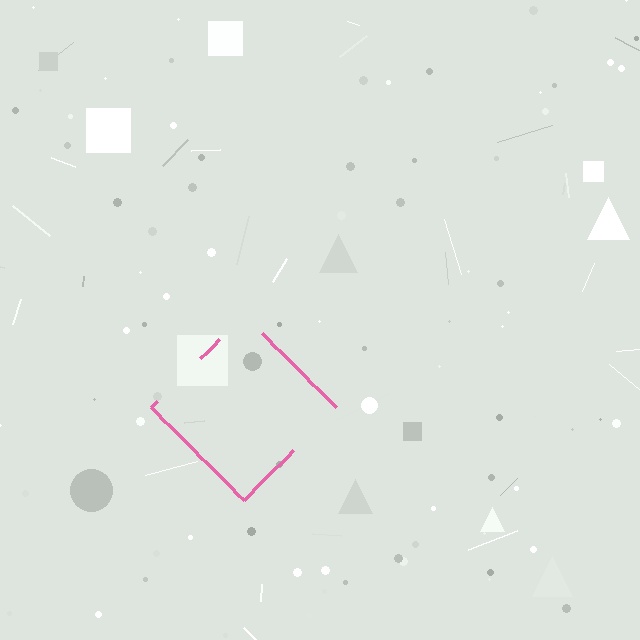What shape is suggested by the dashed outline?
The dashed outline suggests a diamond.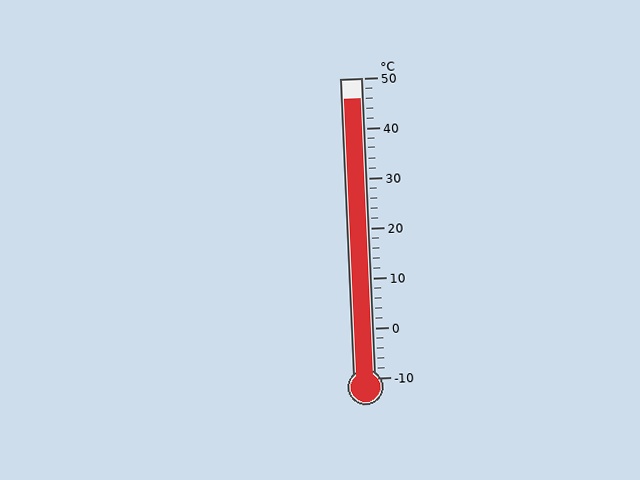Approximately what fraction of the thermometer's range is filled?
The thermometer is filled to approximately 95% of its range.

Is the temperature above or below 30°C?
The temperature is above 30°C.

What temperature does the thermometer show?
The thermometer shows approximately 46°C.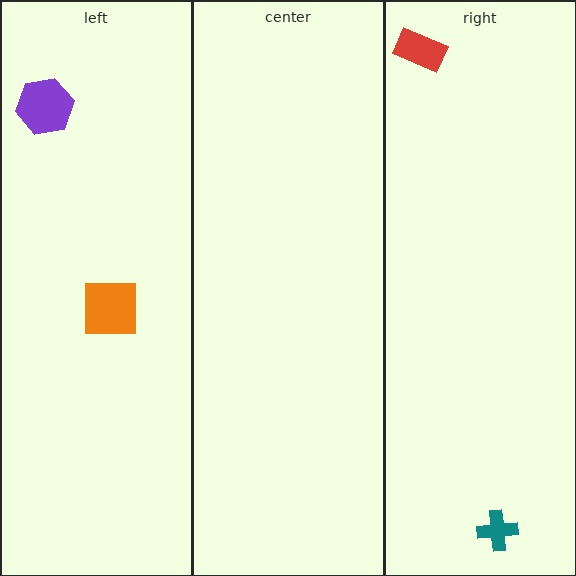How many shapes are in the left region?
2.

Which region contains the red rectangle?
The right region.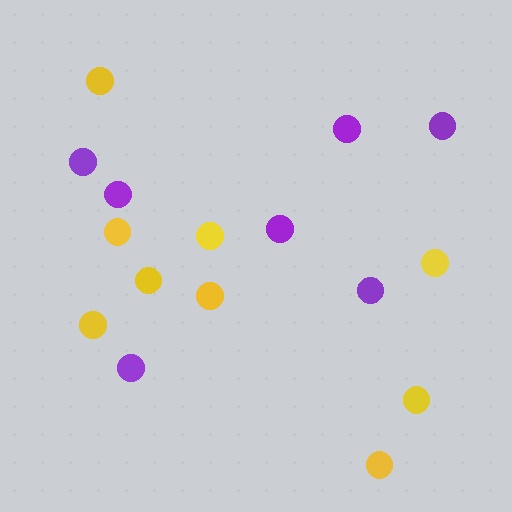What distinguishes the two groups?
There are 2 groups: one group of yellow circles (9) and one group of purple circles (7).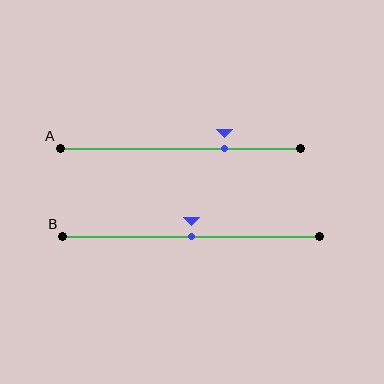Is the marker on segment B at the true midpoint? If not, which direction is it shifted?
Yes, the marker on segment B is at the true midpoint.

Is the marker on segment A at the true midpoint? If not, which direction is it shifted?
No, the marker on segment A is shifted to the right by about 19% of the segment length.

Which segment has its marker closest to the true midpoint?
Segment B has its marker closest to the true midpoint.